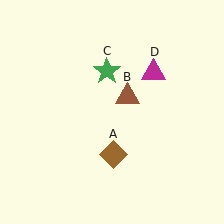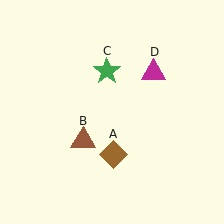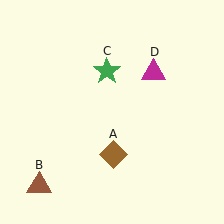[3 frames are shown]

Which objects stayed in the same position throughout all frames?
Brown diamond (object A) and green star (object C) and magenta triangle (object D) remained stationary.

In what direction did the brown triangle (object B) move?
The brown triangle (object B) moved down and to the left.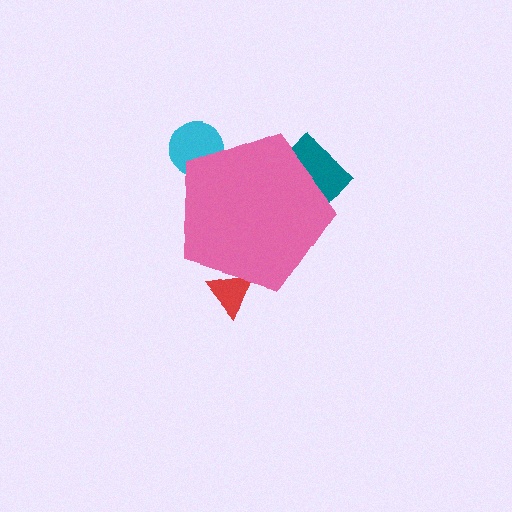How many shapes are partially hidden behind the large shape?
3 shapes are partially hidden.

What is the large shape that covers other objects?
A pink pentagon.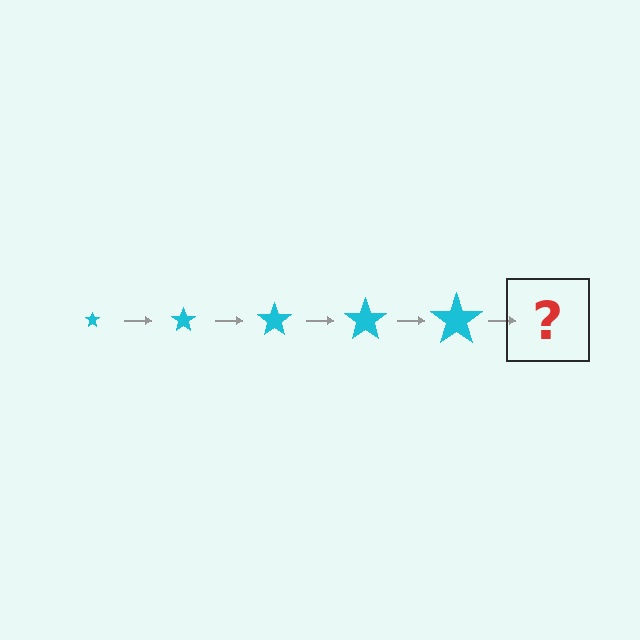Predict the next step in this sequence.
The next step is a cyan star, larger than the previous one.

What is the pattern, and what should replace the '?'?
The pattern is that the star gets progressively larger each step. The '?' should be a cyan star, larger than the previous one.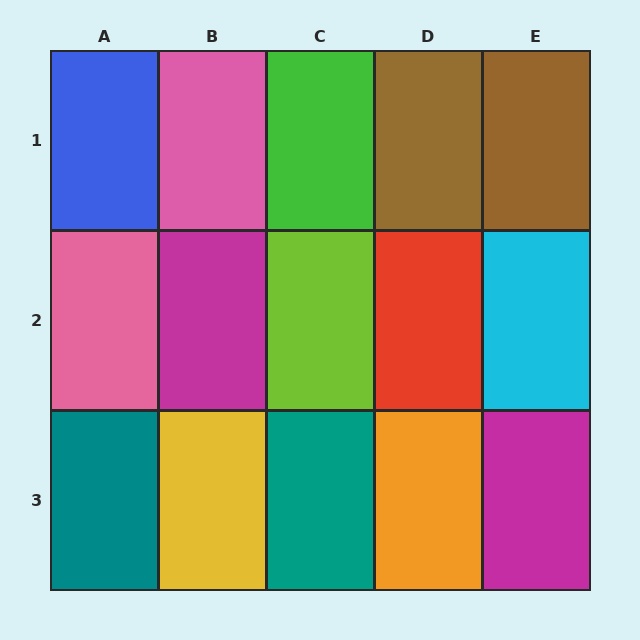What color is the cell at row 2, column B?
Magenta.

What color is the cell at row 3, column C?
Teal.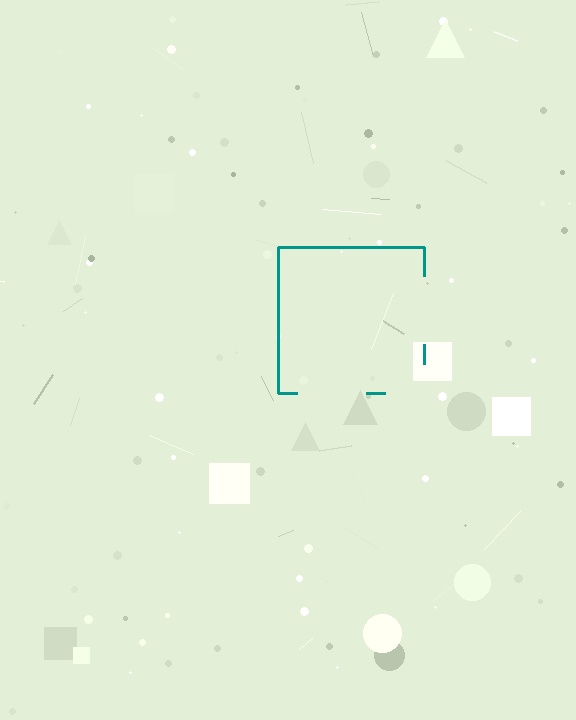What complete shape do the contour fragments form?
The contour fragments form a square.